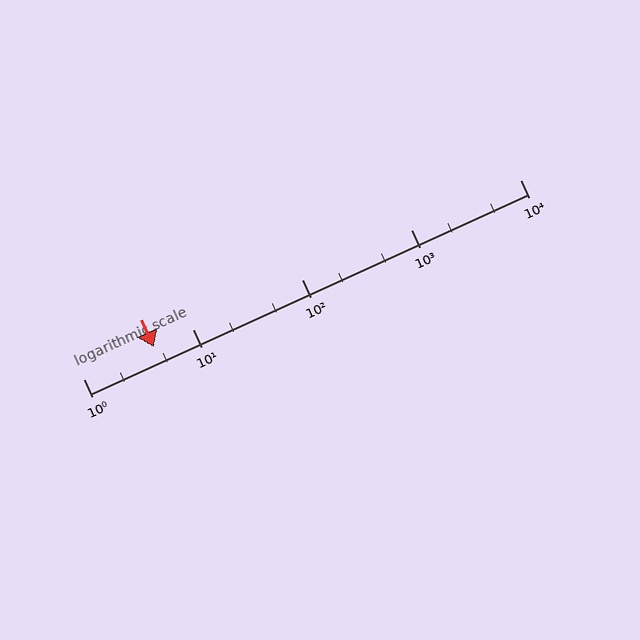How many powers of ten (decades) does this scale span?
The scale spans 4 decades, from 1 to 10000.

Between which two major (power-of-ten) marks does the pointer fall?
The pointer is between 1 and 10.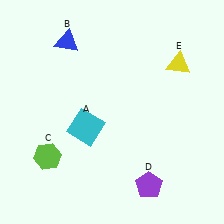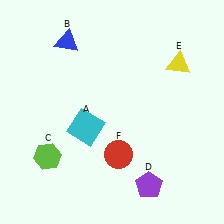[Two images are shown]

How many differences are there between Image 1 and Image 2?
There is 1 difference between the two images.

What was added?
A red circle (F) was added in Image 2.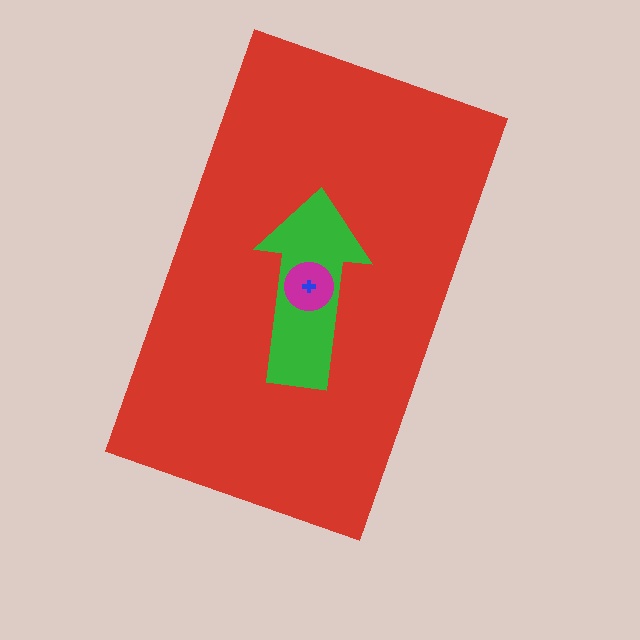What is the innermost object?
The blue cross.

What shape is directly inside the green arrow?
The magenta circle.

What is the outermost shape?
The red rectangle.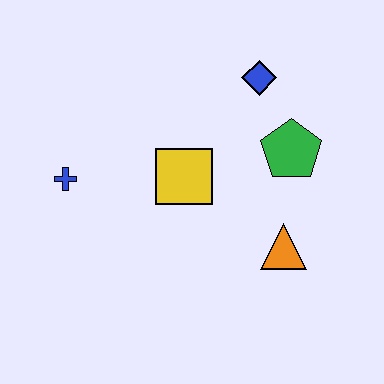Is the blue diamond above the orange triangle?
Yes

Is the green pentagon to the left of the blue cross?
No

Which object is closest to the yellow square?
The green pentagon is closest to the yellow square.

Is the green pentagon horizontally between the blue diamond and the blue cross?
No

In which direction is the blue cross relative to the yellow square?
The blue cross is to the left of the yellow square.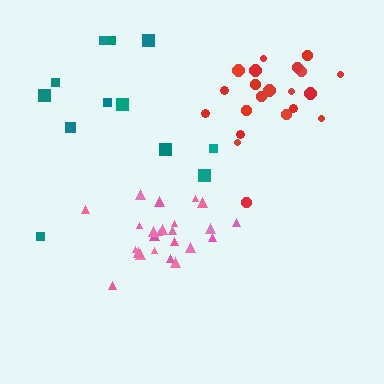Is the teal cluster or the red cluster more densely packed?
Red.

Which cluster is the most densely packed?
Pink.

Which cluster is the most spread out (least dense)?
Teal.